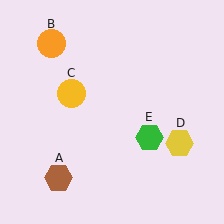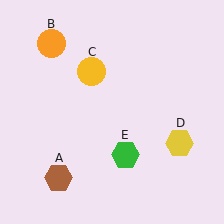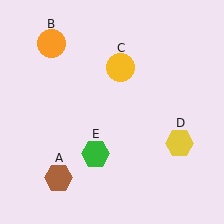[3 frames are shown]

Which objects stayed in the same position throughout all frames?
Brown hexagon (object A) and orange circle (object B) and yellow hexagon (object D) remained stationary.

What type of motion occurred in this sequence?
The yellow circle (object C), green hexagon (object E) rotated clockwise around the center of the scene.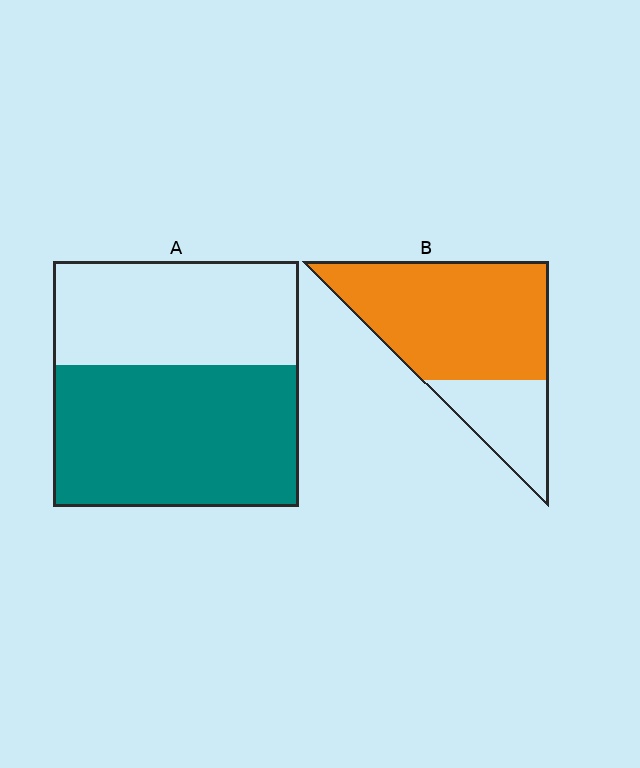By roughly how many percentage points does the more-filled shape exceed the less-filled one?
By roughly 15 percentage points (B over A).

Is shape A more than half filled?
Yes.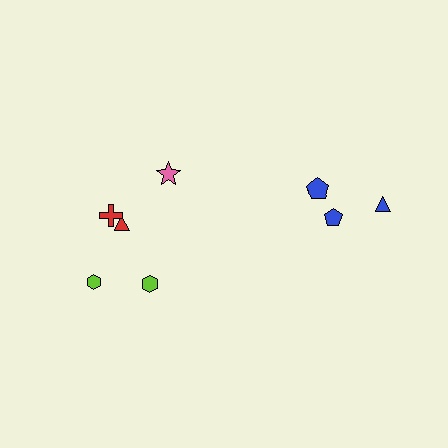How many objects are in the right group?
There are 3 objects.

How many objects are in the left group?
There are 5 objects.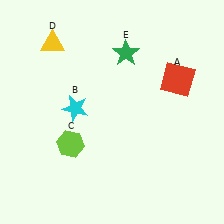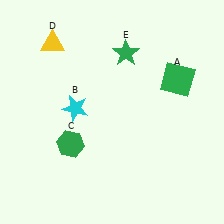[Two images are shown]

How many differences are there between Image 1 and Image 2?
There are 2 differences between the two images.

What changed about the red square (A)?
In Image 1, A is red. In Image 2, it changed to green.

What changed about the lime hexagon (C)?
In Image 1, C is lime. In Image 2, it changed to green.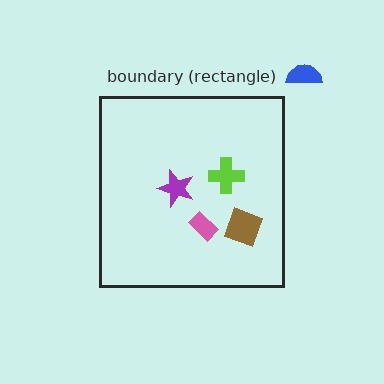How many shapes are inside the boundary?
4 inside, 1 outside.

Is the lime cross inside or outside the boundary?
Inside.